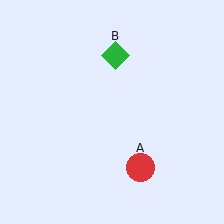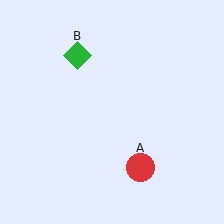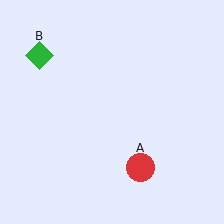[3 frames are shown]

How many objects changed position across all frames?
1 object changed position: green diamond (object B).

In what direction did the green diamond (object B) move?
The green diamond (object B) moved left.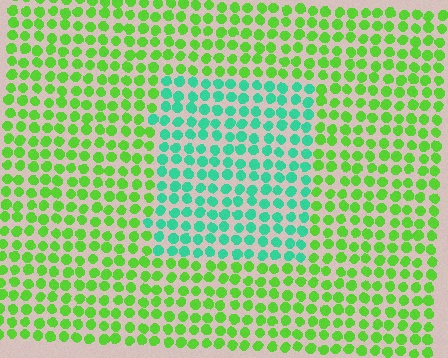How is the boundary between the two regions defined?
The boundary is defined purely by a slight shift in hue (about 52 degrees). Spacing, size, and orientation are identical on both sides.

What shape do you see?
I see a rectangle.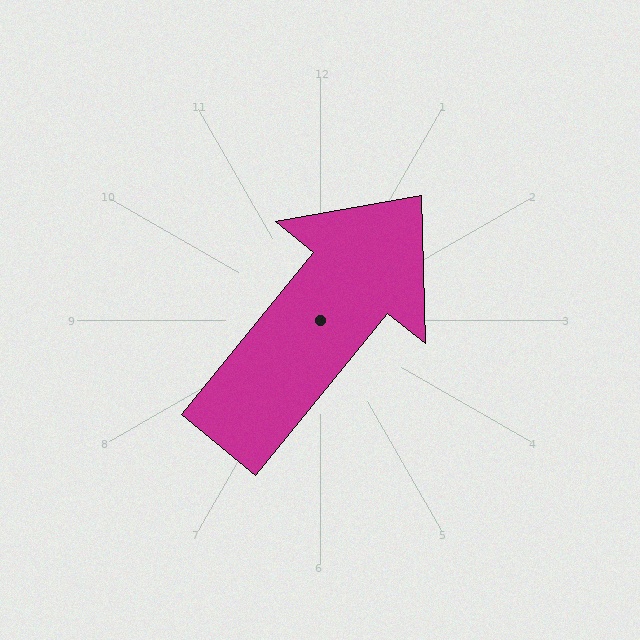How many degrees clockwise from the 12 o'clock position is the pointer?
Approximately 39 degrees.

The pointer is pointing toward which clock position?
Roughly 1 o'clock.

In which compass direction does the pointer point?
Northeast.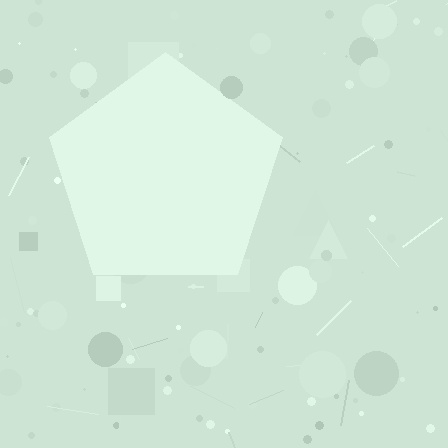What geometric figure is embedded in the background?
A pentagon is embedded in the background.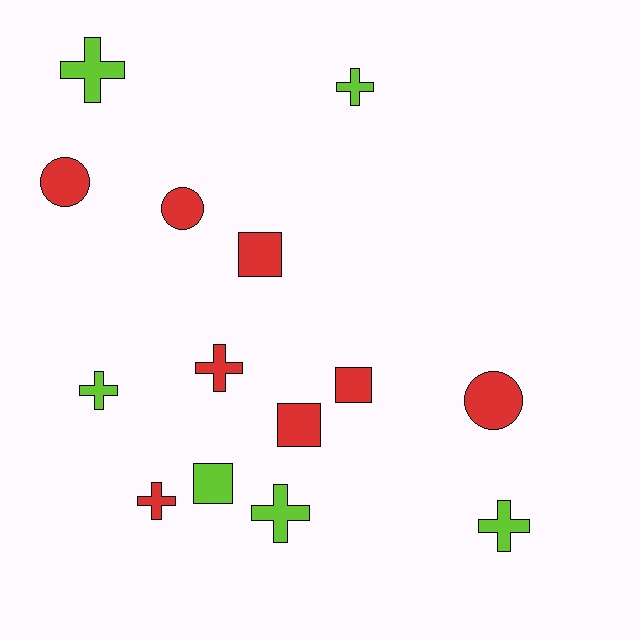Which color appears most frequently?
Red, with 8 objects.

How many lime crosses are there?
There are 5 lime crosses.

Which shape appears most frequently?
Cross, with 7 objects.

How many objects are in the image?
There are 14 objects.